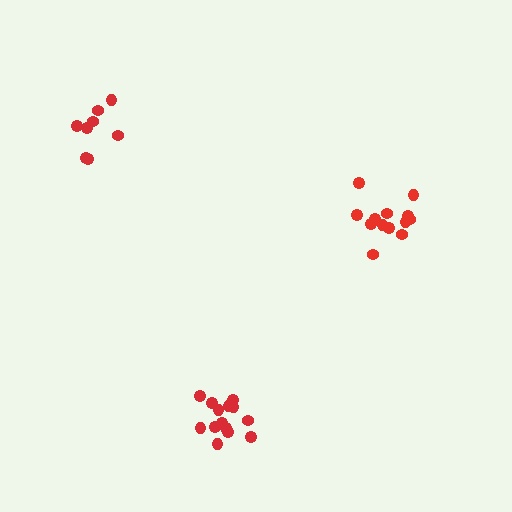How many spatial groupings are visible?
There are 3 spatial groupings.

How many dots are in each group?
Group 1: 14 dots, Group 2: 8 dots, Group 3: 13 dots (35 total).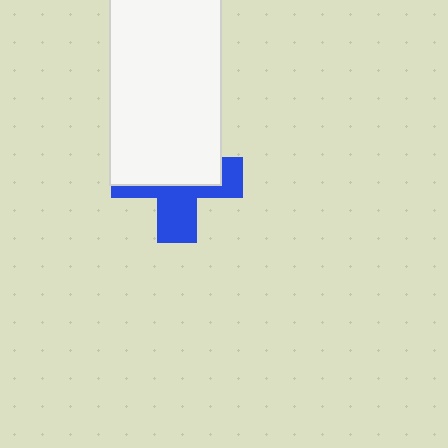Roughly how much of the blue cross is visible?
About half of it is visible (roughly 45%).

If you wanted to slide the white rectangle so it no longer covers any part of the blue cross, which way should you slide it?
Slide it up — that is the most direct way to separate the two shapes.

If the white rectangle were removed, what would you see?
You would see the complete blue cross.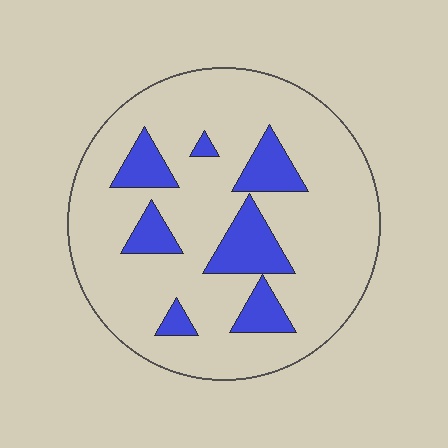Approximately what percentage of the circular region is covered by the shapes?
Approximately 20%.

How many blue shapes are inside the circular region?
7.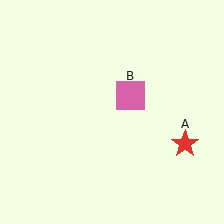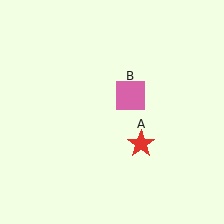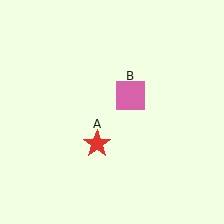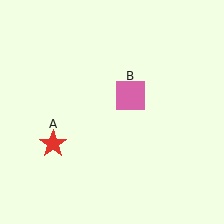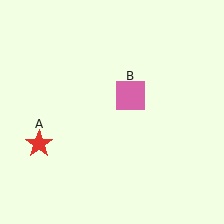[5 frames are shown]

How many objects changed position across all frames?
1 object changed position: red star (object A).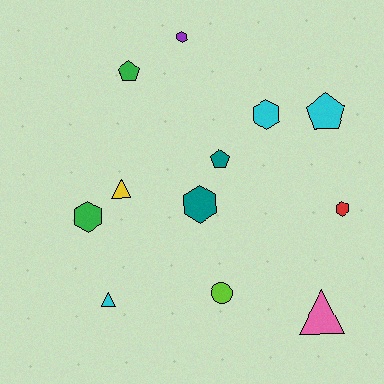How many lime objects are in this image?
There is 1 lime object.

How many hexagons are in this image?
There are 5 hexagons.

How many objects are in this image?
There are 12 objects.